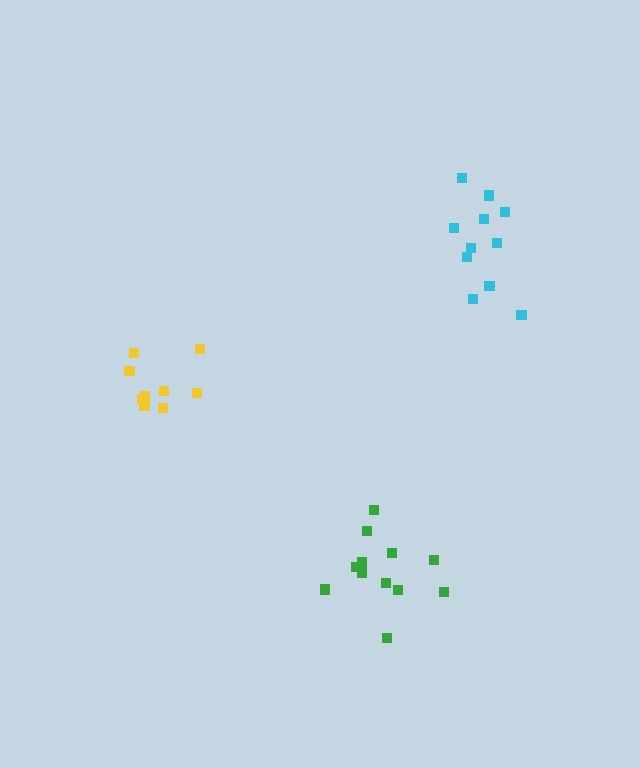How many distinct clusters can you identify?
There are 3 distinct clusters.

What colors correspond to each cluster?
The clusters are colored: cyan, green, yellow.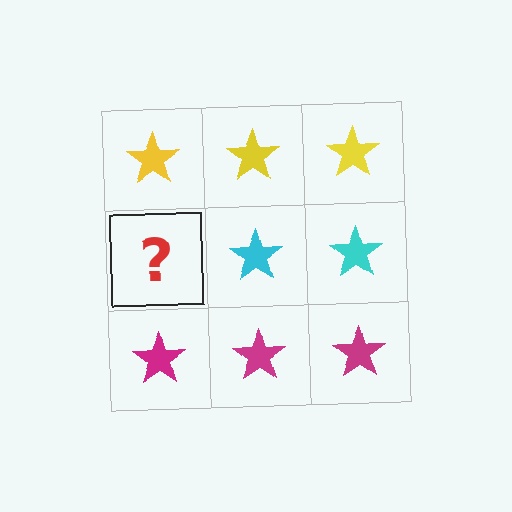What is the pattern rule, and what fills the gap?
The rule is that each row has a consistent color. The gap should be filled with a cyan star.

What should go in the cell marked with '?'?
The missing cell should contain a cyan star.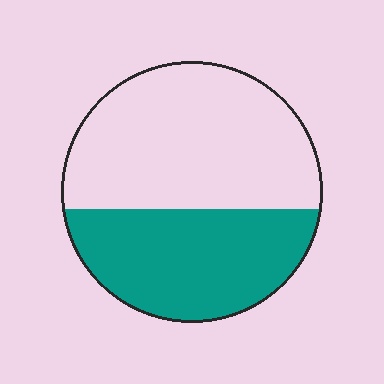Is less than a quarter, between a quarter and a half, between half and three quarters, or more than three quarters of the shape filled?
Between a quarter and a half.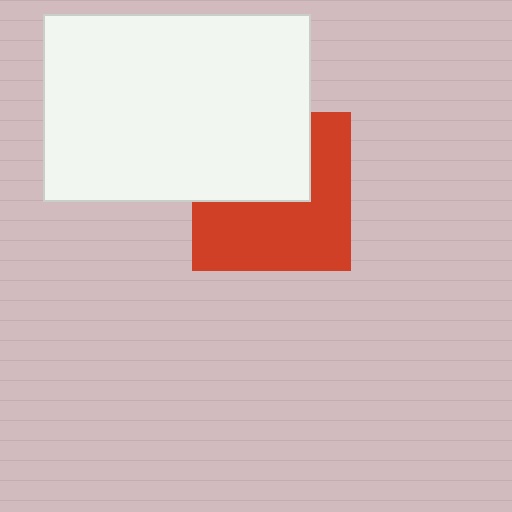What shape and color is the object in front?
The object in front is a white rectangle.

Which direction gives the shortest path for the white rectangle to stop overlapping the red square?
Moving up gives the shortest separation.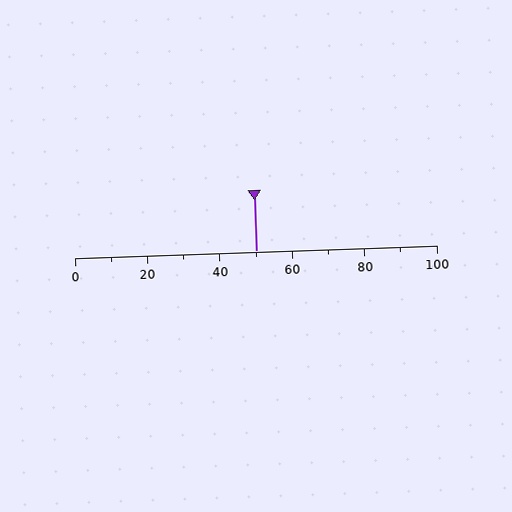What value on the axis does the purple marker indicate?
The marker indicates approximately 50.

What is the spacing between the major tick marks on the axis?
The major ticks are spaced 20 apart.